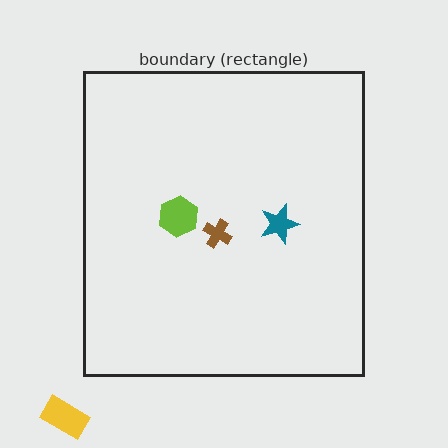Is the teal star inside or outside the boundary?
Inside.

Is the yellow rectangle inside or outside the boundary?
Outside.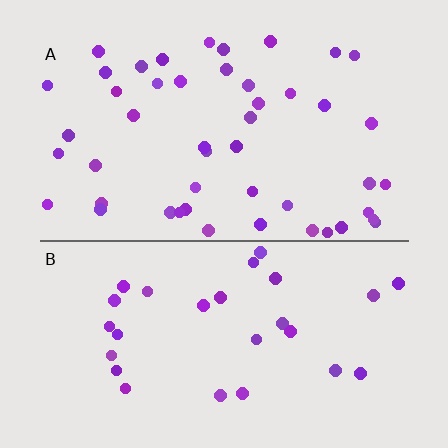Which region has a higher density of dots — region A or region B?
A (the top).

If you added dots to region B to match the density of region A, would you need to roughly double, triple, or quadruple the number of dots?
Approximately double.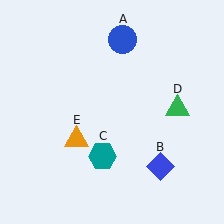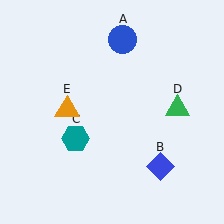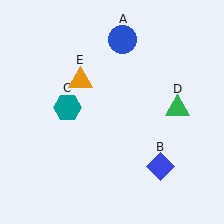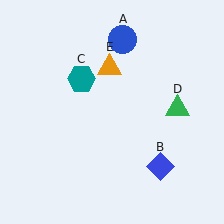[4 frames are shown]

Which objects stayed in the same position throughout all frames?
Blue circle (object A) and blue diamond (object B) and green triangle (object D) remained stationary.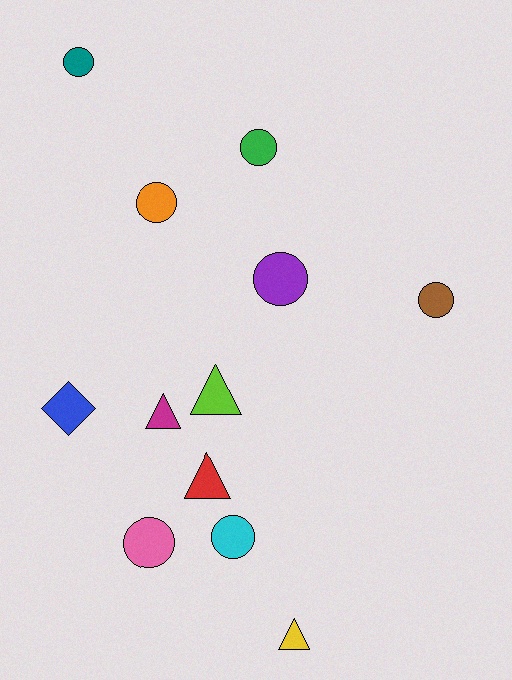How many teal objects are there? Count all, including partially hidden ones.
There is 1 teal object.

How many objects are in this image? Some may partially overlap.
There are 12 objects.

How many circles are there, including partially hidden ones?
There are 7 circles.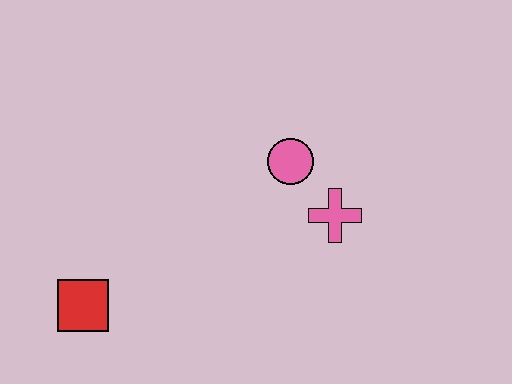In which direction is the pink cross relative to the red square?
The pink cross is to the right of the red square.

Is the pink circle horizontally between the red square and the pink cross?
Yes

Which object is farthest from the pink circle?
The red square is farthest from the pink circle.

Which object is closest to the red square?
The pink circle is closest to the red square.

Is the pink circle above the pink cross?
Yes